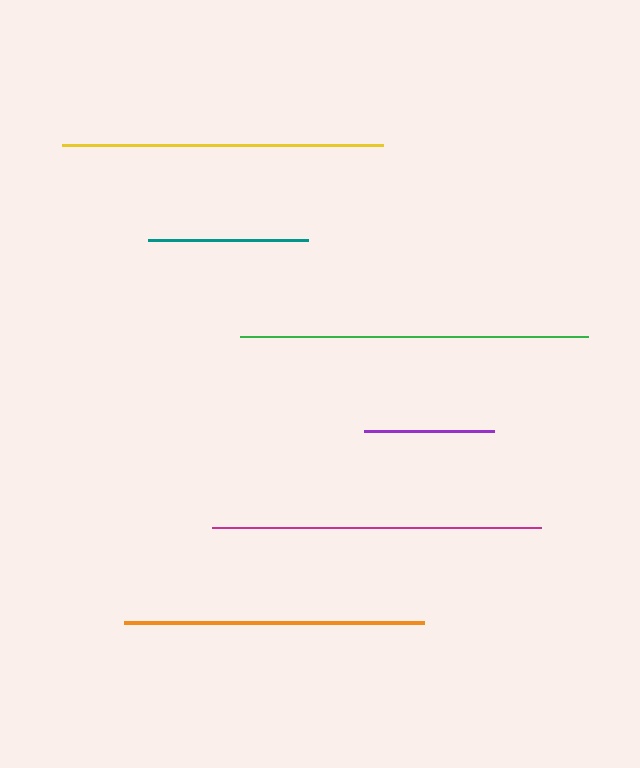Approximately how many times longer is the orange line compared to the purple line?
The orange line is approximately 2.3 times the length of the purple line.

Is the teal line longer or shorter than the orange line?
The orange line is longer than the teal line.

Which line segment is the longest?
The green line is the longest at approximately 348 pixels.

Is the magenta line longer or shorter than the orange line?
The magenta line is longer than the orange line.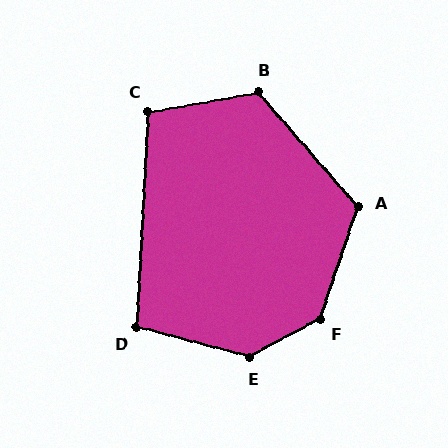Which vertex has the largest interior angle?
E, at approximately 137 degrees.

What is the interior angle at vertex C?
Approximately 103 degrees (obtuse).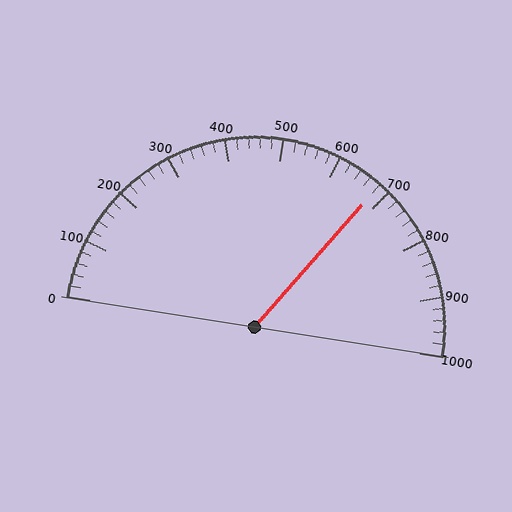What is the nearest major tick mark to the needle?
The nearest major tick mark is 700.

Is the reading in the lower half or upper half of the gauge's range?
The reading is in the upper half of the range (0 to 1000).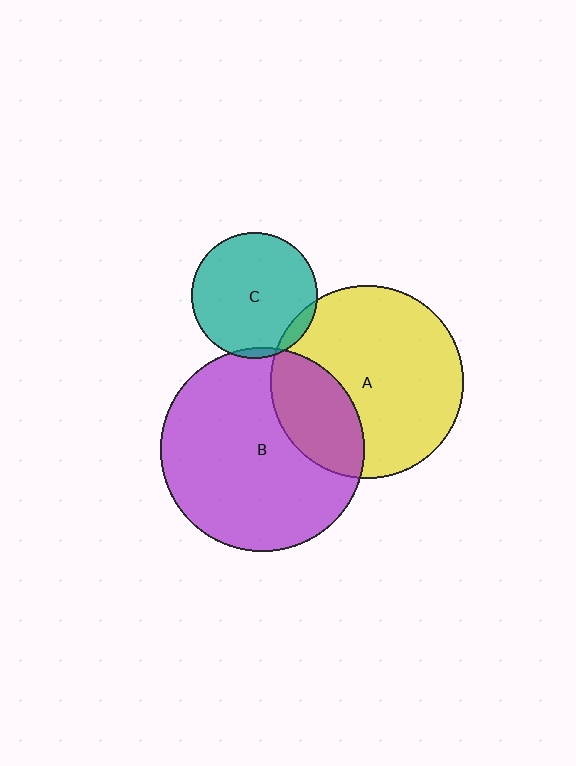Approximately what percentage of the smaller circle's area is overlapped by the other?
Approximately 5%.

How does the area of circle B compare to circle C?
Approximately 2.6 times.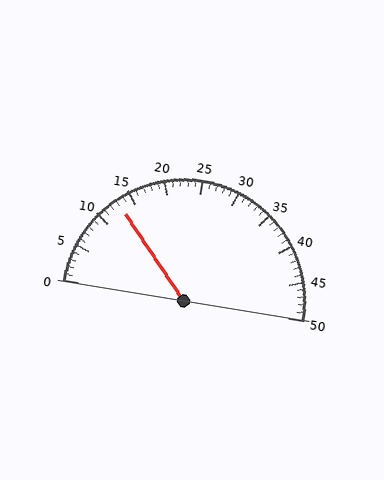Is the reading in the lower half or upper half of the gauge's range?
The reading is in the lower half of the range (0 to 50).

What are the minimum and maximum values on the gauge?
The gauge ranges from 0 to 50.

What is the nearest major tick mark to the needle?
The nearest major tick mark is 15.